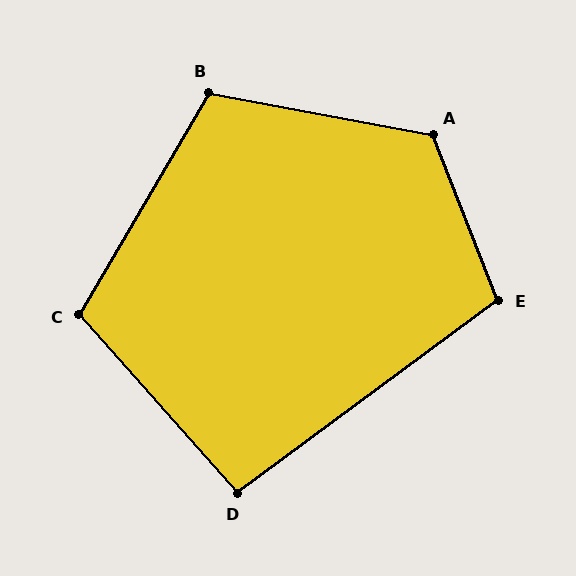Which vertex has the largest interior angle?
A, at approximately 122 degrees.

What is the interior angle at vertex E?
Approximately 105 degrees (obtuse).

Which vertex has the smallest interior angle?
D, at approximately 95 degrees.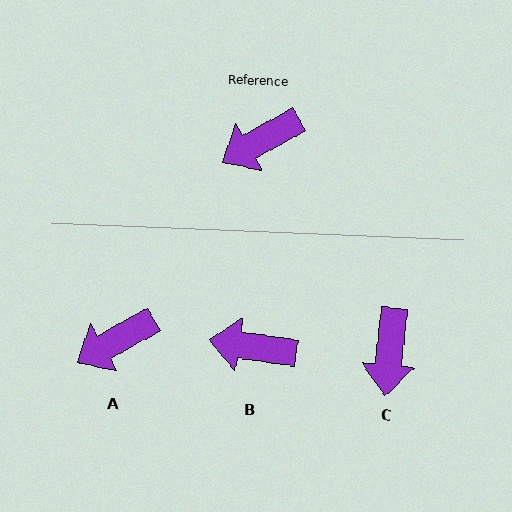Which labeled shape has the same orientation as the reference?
A.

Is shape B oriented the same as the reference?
No, it is off by about 38 degrees.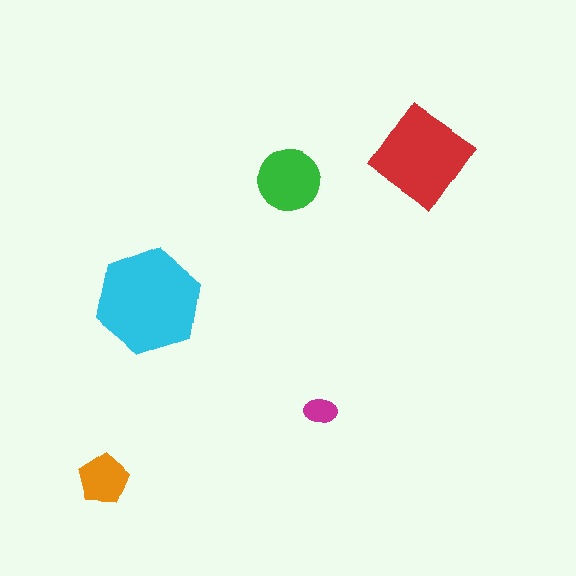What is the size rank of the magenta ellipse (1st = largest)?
5th.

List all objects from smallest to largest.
The magenta ellipse, the orange pentagon, the green circle, the red diamond, the cyan hexagon.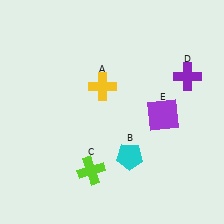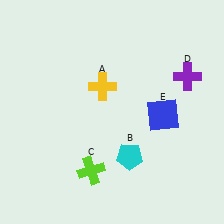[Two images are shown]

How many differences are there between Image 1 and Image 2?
There is 1 difference between the two images.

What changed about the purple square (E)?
In Image 1, E is purple. In Image 2, it changed to blue.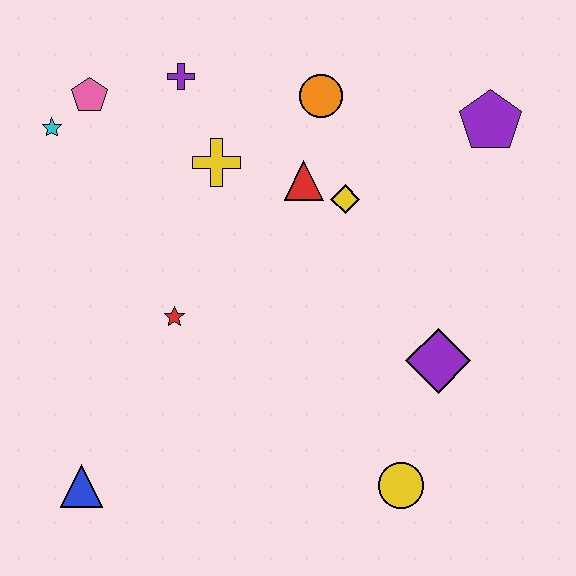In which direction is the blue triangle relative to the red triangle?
The blue triangle is below the red triangle.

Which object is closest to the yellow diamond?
The red triangle is closest to the yellow diamond.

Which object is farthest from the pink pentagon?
The yellow circle is farthest from the pink pentagon.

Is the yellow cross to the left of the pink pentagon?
No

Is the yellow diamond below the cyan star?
Yes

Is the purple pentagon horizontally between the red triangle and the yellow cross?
No